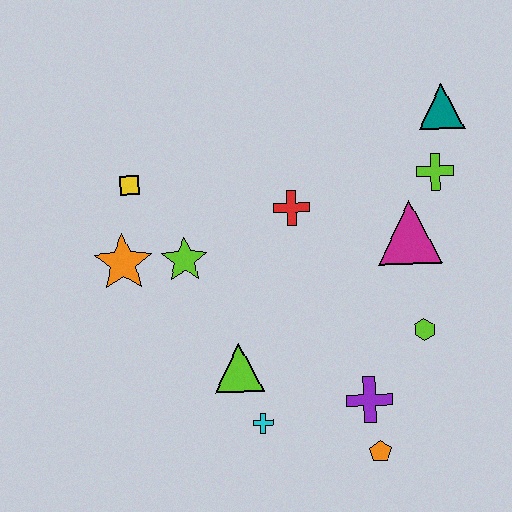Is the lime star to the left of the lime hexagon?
Yes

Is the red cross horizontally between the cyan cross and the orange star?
No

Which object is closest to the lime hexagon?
The purple cross is closest to the lime hexagon.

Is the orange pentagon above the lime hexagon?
No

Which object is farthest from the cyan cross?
The teal triangle is farthest from the cyan cross.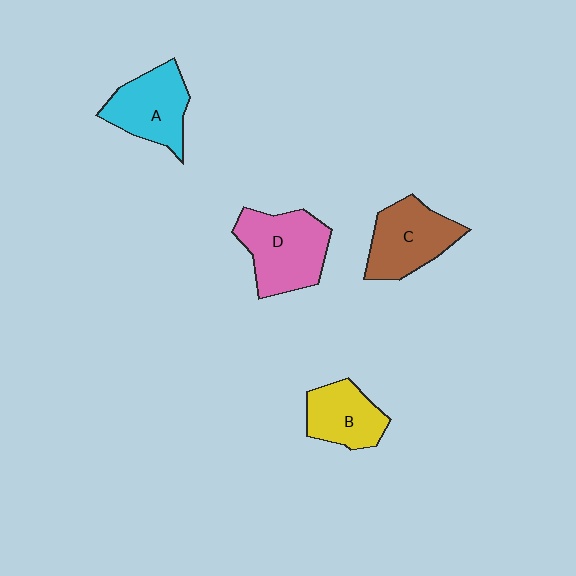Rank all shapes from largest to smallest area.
From largest to smallest: D (pink), C (brown), A (cyan), B (yellow).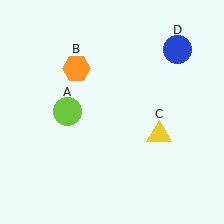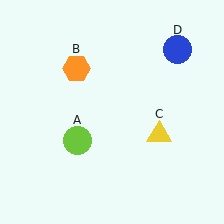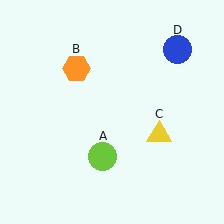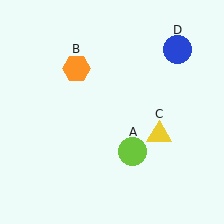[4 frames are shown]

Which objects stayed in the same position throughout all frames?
Orange hexagon (object B) and yellow triangle (object C) and blue circle (object D) remained stationary.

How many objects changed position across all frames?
1 object changed position: lime circle (object A).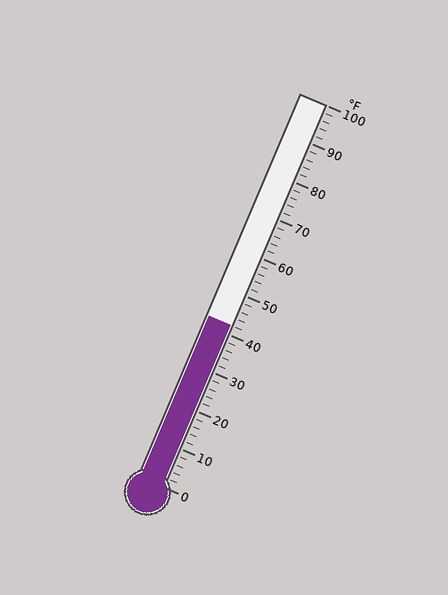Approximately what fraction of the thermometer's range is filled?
The thermometer is filled to approximately 40% of its range.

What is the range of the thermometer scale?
The thermometer scale ranges from 0°F to 100°F.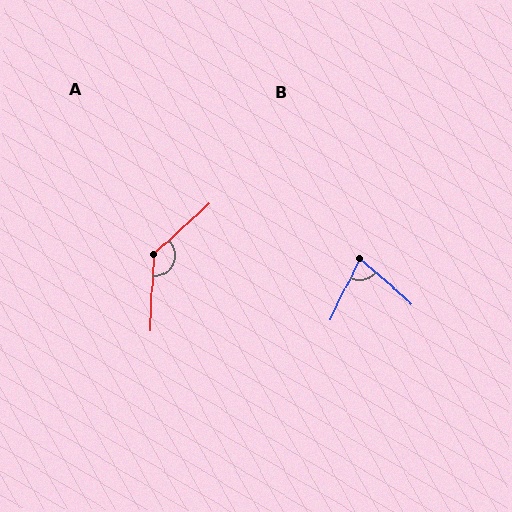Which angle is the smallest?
B, at approximately 75 degrees.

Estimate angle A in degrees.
Approximately 135 degrees.